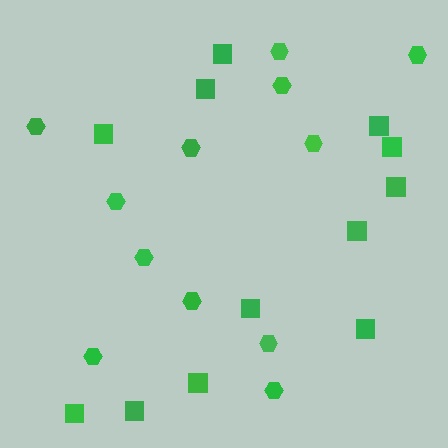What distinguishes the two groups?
There are 2 groups: one group of hexagons (12) and one group of squares (12).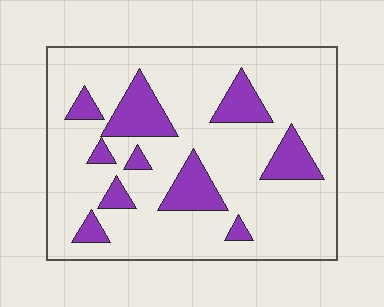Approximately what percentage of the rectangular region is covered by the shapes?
Approximately 20%.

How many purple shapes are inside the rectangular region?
10.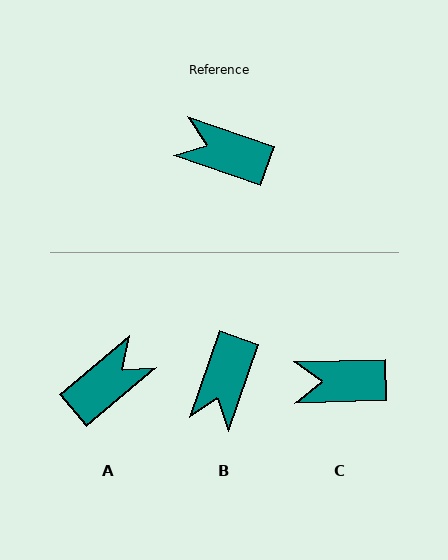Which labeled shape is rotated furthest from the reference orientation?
A, about 121 degrees away.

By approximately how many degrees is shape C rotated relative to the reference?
Approximately 20 degrees counter-clockwise.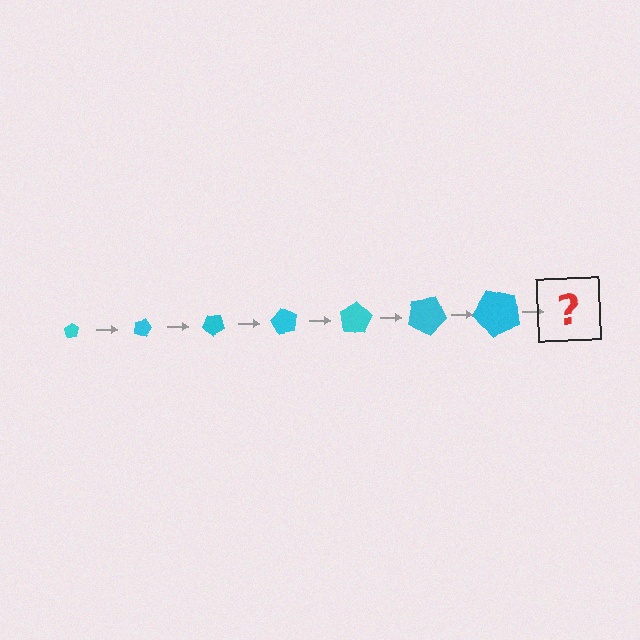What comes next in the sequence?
The next element should be a pentagon, larger than the previous one and rotated 140 degrees from the start.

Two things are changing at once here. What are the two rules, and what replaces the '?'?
The two rules are that the pentagon grows larger each step and it rotates 20 degrees each step. The '?' should be a pentagon, larger than the previous one and rotated 140 degrees from the start.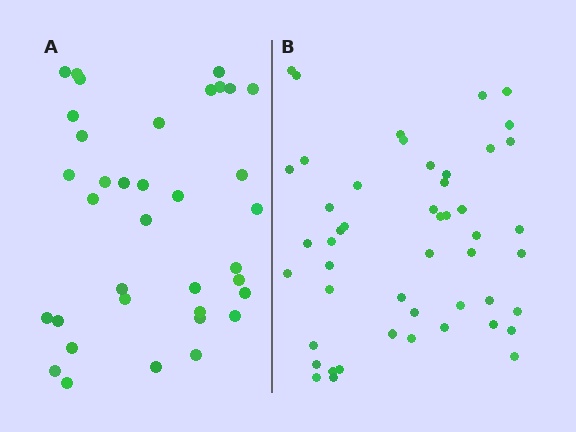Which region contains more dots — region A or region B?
Region B (the right region) has more dots.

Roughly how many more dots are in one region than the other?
Region B has approximately 15 more dots than region A.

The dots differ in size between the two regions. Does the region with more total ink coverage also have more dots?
No. Region A has more total ink coverage because its dots are larger, but region B actually contains more individual dots. Total area can be misleading — the number of items is what matters here.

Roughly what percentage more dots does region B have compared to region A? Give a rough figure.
About 35% more.